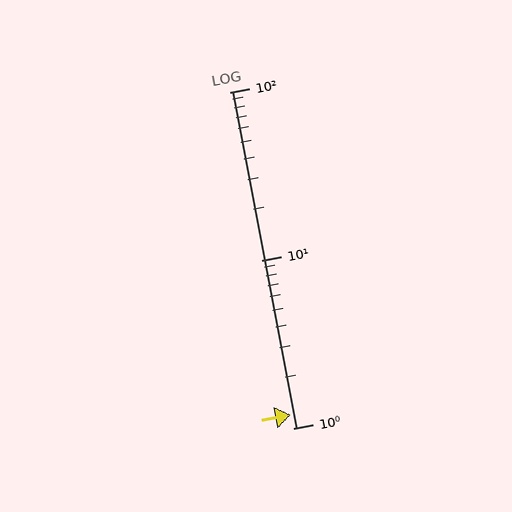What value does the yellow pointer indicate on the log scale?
The pointer indicates approximately 1.2.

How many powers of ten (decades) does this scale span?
The scale spans 2 decades, from 1 to 100.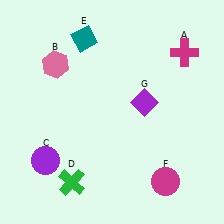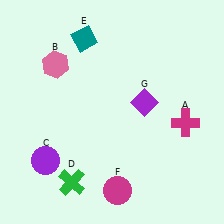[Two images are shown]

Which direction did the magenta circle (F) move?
The magenta circle (F) moved left.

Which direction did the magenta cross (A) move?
The magenta cross (A) moved down.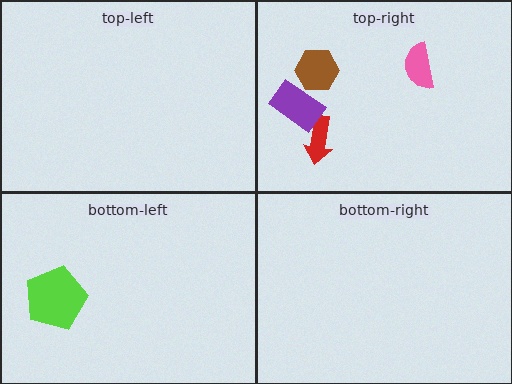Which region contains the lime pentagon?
The bottom-left region.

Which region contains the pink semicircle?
The top-right region.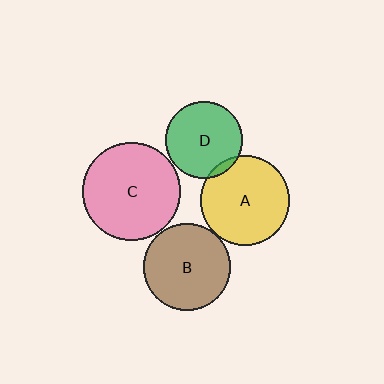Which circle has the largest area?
Circle C (pink).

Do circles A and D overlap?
Yes.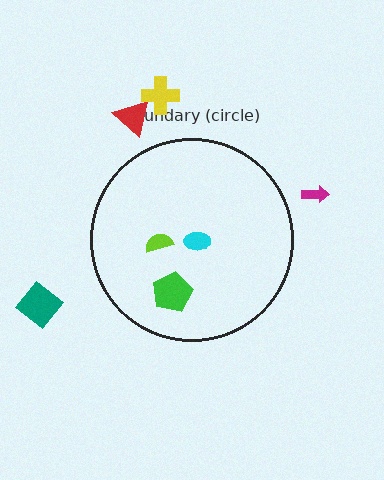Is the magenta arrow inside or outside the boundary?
Outside.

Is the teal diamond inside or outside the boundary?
Outside.